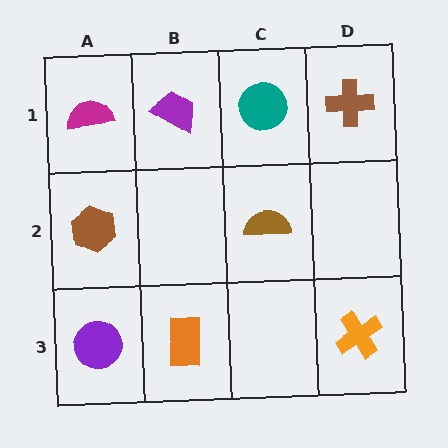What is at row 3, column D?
An orange cross.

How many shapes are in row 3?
3 shapes.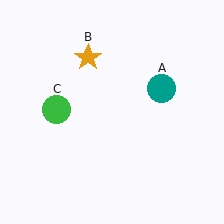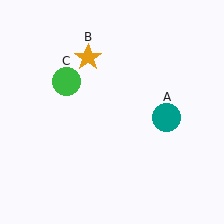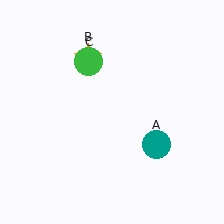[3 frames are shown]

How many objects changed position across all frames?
2 objects changed position: teal circle (object A), green circle (object C).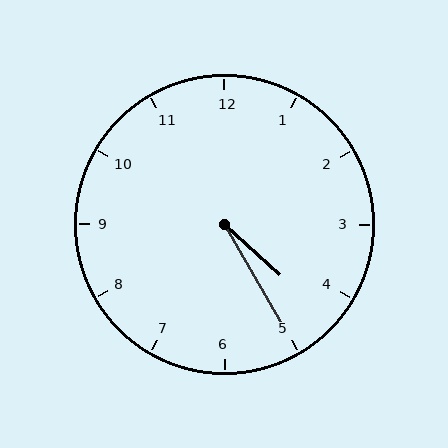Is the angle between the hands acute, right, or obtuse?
It is acute.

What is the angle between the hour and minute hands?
Approximately 18 degrees.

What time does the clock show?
4:25.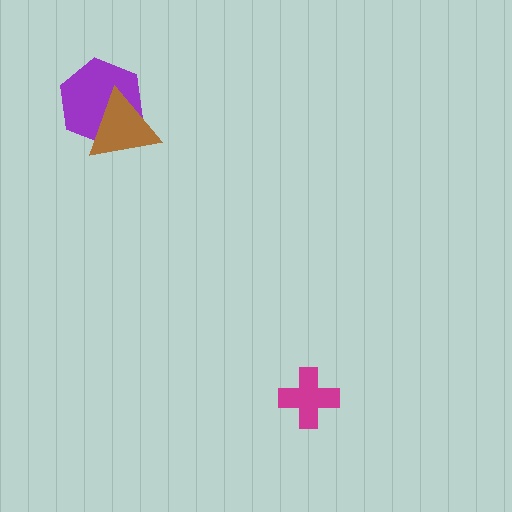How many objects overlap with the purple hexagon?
1 object overlaps with the purple hexagon.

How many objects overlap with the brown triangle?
1 object overlaps with the brown triangle.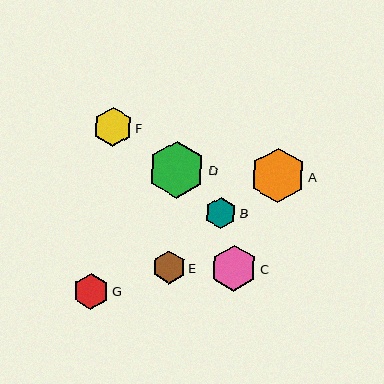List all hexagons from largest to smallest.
From largest to smallest: D, A, C, F, G, E, B.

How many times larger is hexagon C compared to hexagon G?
Hexagon C is approximately 1.3 times the size of hexagon G.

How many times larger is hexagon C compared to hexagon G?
Hexagon C is approximately 1.3 times the size of hexagon G.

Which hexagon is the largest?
Hexagon D is the largest with a size of approximately 57 pixels.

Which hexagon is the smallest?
Hexagon B is the smallest with a size of approximately 31 pixels.